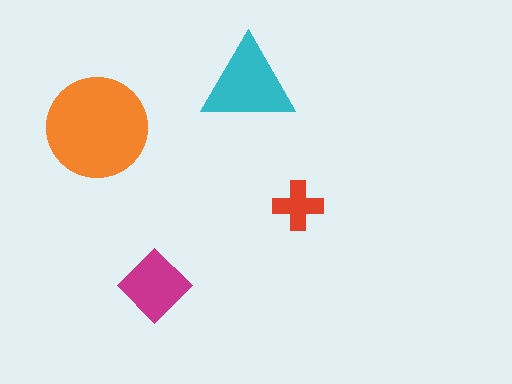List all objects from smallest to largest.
The red cross, the magenta diamond, the cyan triangle, the orange circle.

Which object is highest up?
The cyan triangle is topmost.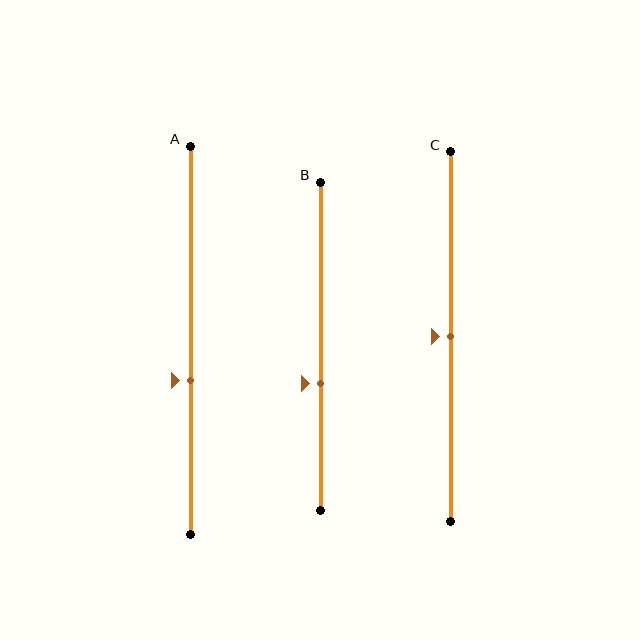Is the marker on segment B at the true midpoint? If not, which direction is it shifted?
No, the marker on segment B is shifted downward by about 11% of the segment length.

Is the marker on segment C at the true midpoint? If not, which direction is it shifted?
Yes, the marker on segment C is at the true midpoint.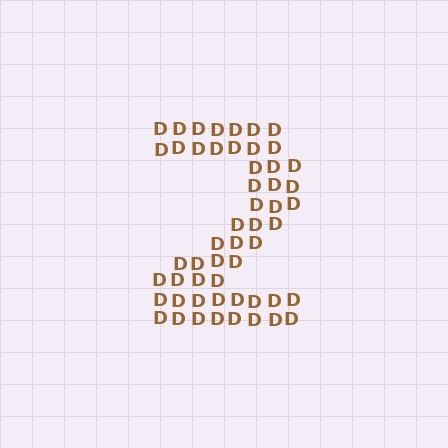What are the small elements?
The small elements are letter D's.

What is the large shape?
The large shape is the digit 2.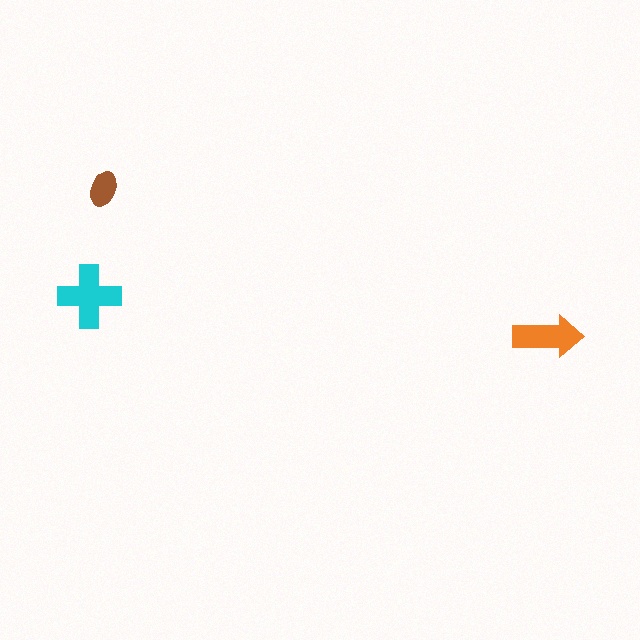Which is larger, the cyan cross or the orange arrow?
The cyan cross.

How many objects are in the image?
There are 3 objects in the image.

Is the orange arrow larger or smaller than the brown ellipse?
Larger.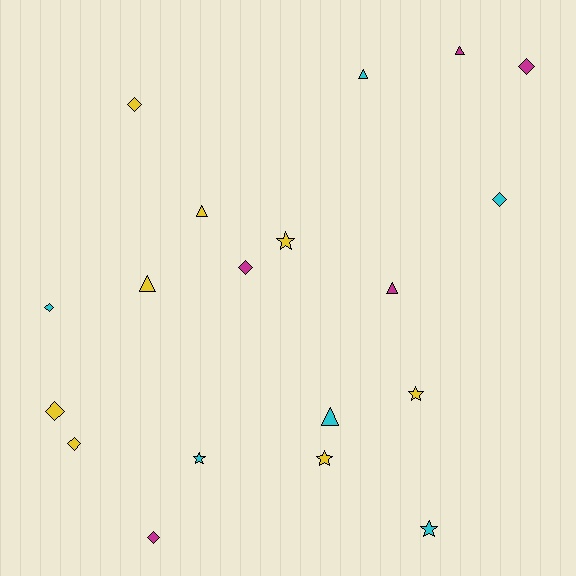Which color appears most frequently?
Yellow, with 8 objects.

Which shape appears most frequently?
Diamond, with 8 objects.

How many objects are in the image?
There are 19 objects.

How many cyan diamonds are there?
There are 2 cyan diamonds.